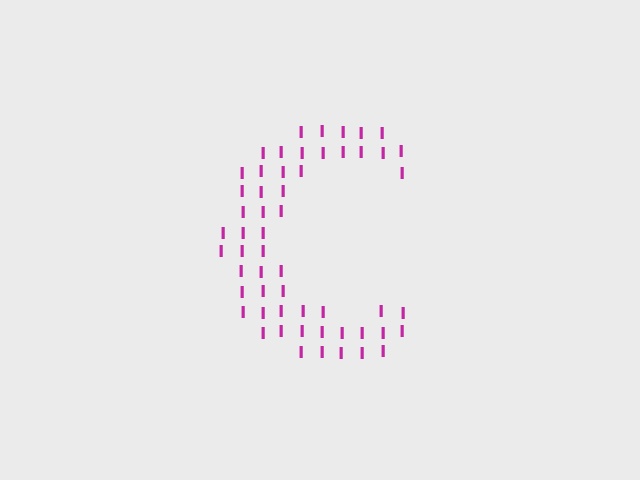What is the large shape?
The large shape is the letter C.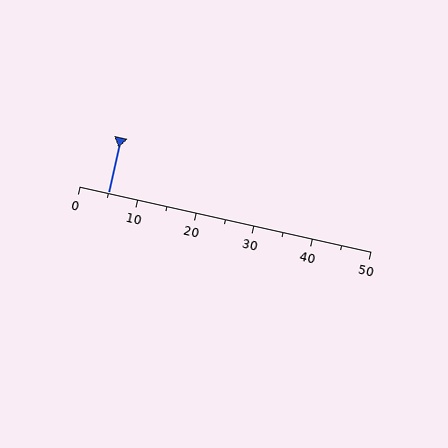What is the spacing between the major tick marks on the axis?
The major ticks are spaced 10 apart.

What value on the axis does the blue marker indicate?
The marker indicates approximately 5.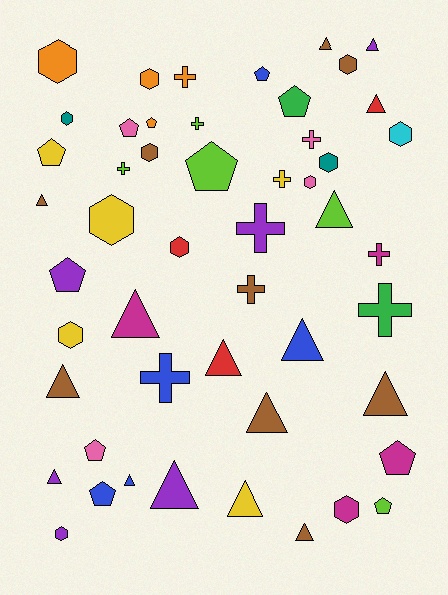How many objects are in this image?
There are 50 objects.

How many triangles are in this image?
There are 16 triangles.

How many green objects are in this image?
There are 2 green objects.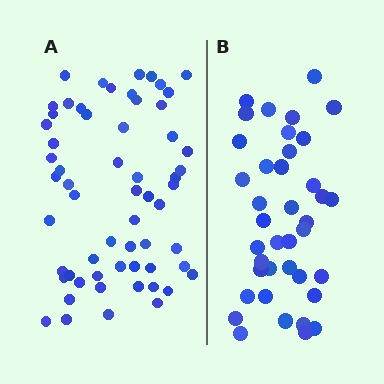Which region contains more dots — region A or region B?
Region A (the left region) has more dots.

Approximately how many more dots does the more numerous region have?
Region A has approximately 20 more dots than region B.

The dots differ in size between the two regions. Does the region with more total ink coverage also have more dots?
No. Region B has more total ink coverage because its dots are larger, but region A actually contains more individual dots. Total area can be misleading — the number of items is what matters here.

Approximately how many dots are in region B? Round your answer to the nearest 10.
About 40 dots. (The exact count is 39, which rounds to 40.)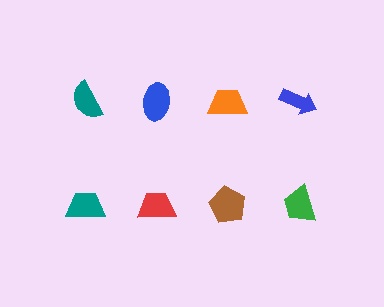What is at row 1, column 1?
A teal semicircle.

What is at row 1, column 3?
An orange trapezoid.